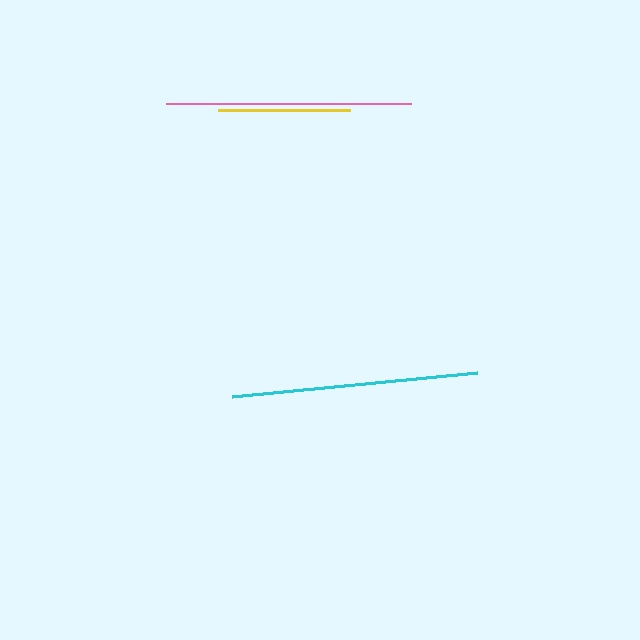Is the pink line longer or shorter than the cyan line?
The cyan line is longer than the pink line.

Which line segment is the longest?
The cyan line is the longest at approximately 246 pixels.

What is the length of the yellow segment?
The yellow segment is approximately 132 pixels long.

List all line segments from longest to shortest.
From longest to shortest: cyan, pink, yellow.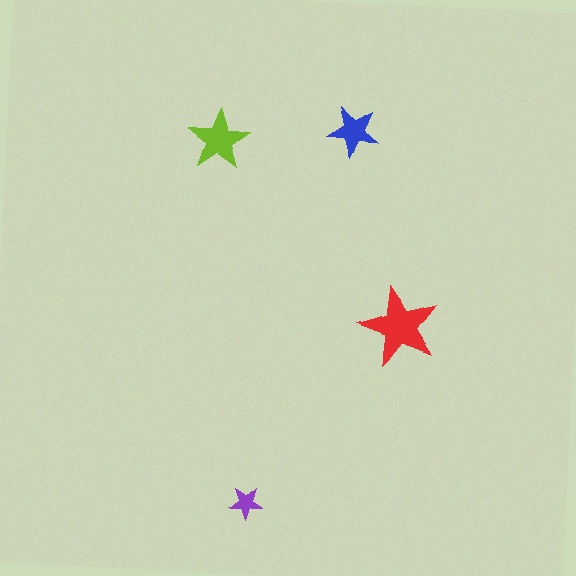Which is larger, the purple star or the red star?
The red one.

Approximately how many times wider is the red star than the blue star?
About 1.5 times wider.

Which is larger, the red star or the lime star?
The red one.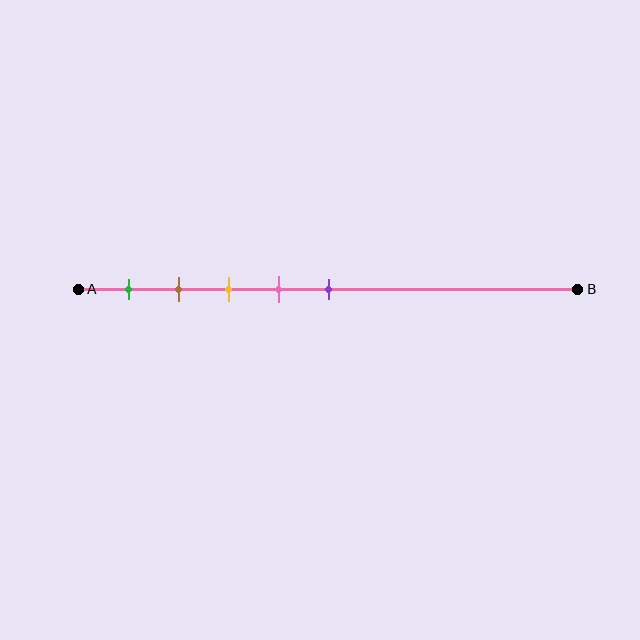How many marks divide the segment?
There are 5 marks dividing the segment.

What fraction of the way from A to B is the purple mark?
The purple mark is approximately 50% (0.5) of the way from A to B.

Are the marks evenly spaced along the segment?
Yes, the marks are approximately evenly spaced.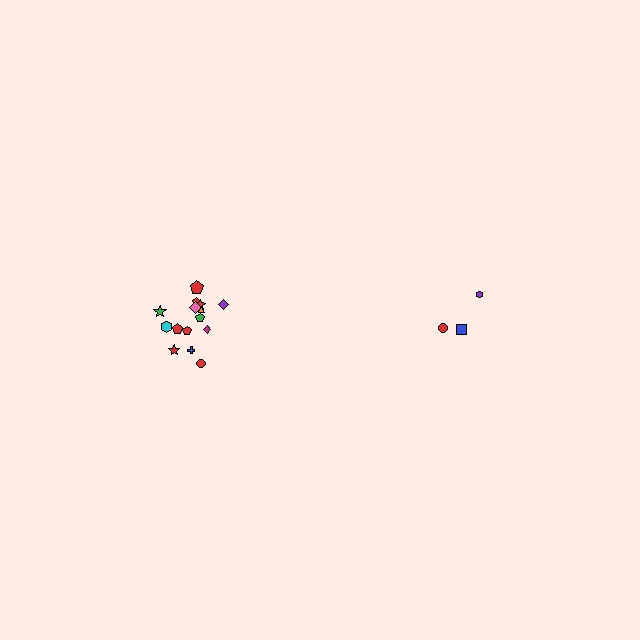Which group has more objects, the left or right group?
The left group.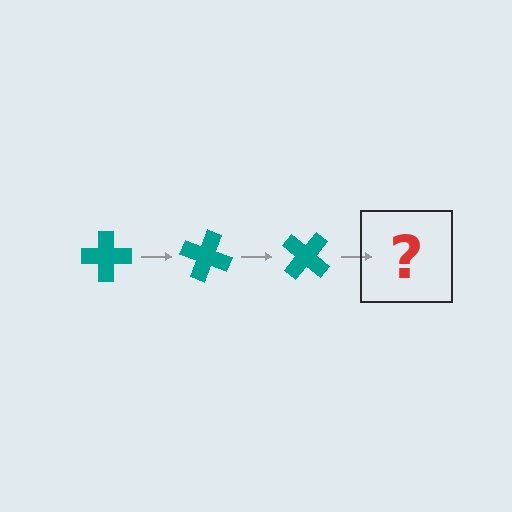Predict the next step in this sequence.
The next step is a teal cross rotated 60 degrees.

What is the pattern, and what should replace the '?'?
The pattern is that the cross rotates 20 degrees each step. The '?' should be a teal cross rotated 60 degrees.